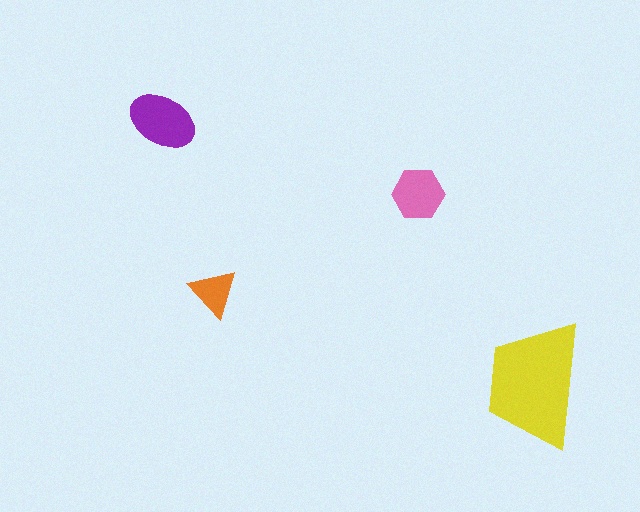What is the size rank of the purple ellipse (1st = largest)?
2nd.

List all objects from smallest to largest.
The orange triangle, the pink hexagon, the purple ellipse, the yellow trapezoid.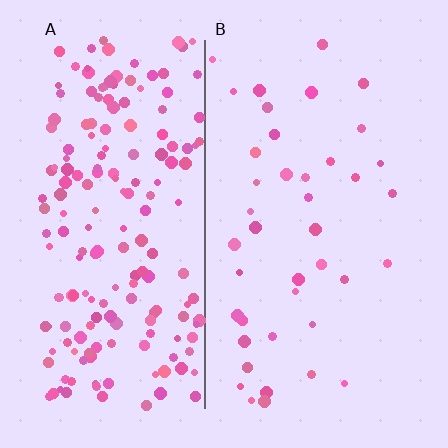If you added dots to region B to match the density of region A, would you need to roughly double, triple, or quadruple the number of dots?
Approximately quadruple.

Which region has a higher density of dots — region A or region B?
A (the left).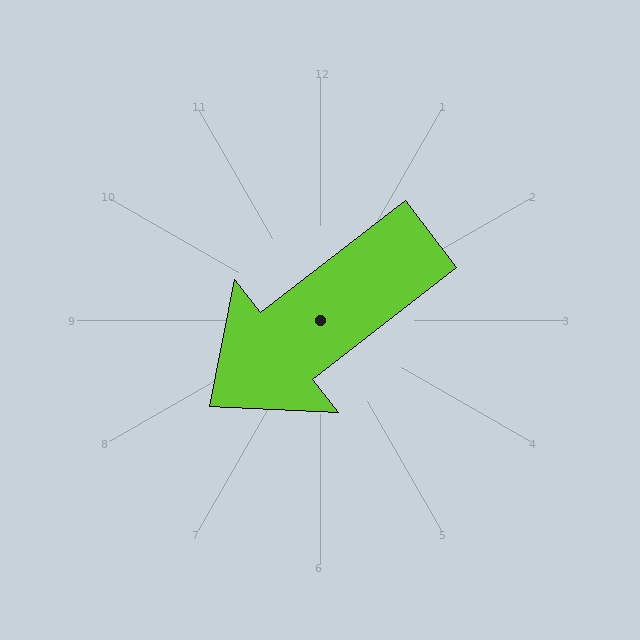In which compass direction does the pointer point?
Southwest.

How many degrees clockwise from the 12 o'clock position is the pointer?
Approximately 232 degrees.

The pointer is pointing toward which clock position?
Roughly 8 o'clock.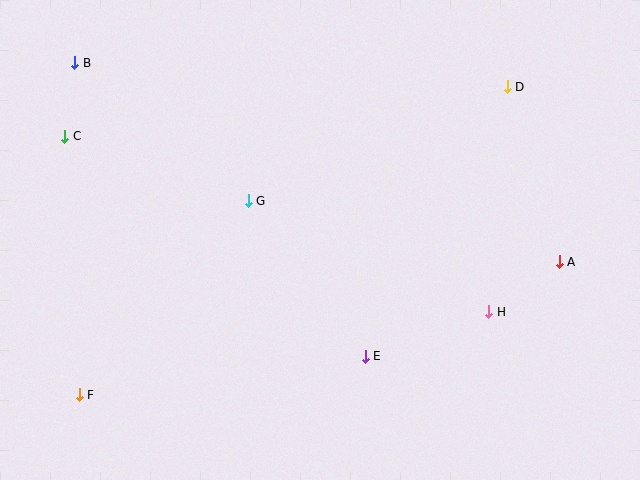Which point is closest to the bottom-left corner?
Point F is closest to the bottom-left corner.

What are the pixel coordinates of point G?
Point G is at (248, 201).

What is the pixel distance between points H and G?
The distance between H and G is 265 pixels.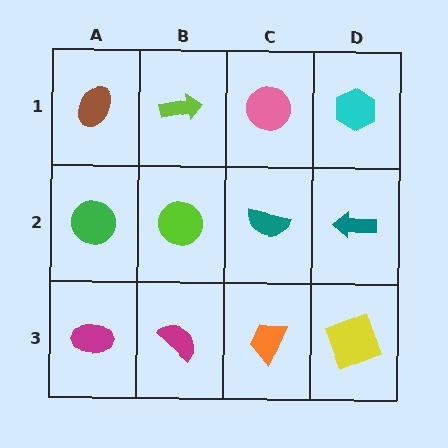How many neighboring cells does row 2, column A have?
3.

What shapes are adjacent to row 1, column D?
A teal arrow (row 2, column D), a pink circle (row 1, column C).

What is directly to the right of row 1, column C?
A cyan hexagon.